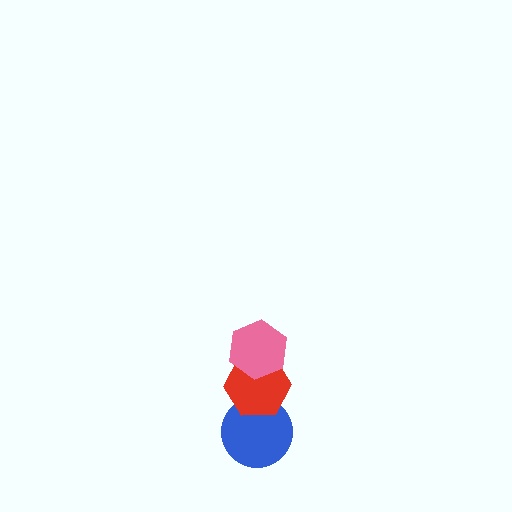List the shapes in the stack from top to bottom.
From top to bottom: the pink hexagon, the red hexagon, the blue circle.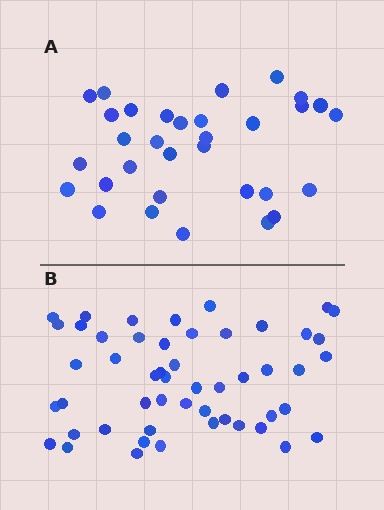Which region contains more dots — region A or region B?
Region B (the bottom region) has more dots.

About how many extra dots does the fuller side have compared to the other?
Region B has approximately 20 more dots than region A.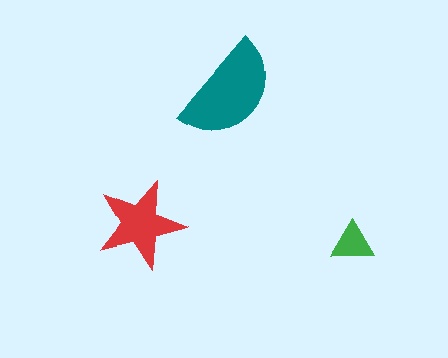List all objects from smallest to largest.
The green triangle, the red star, the teal semicircle.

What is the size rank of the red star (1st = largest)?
2nd.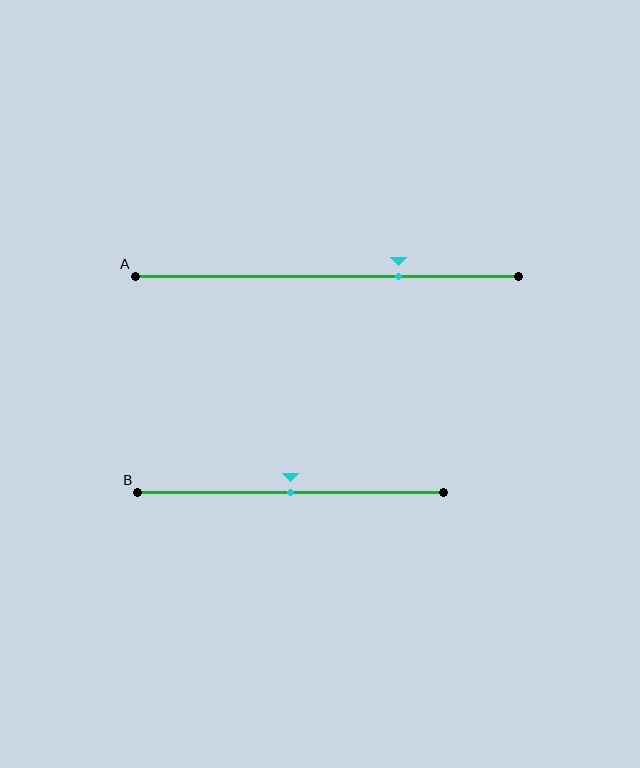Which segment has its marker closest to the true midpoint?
Segment B has its marker closest to the true midpoint.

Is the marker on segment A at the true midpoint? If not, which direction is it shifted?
No, the marker on segment A is shifted to the right by about 19% of the segment length.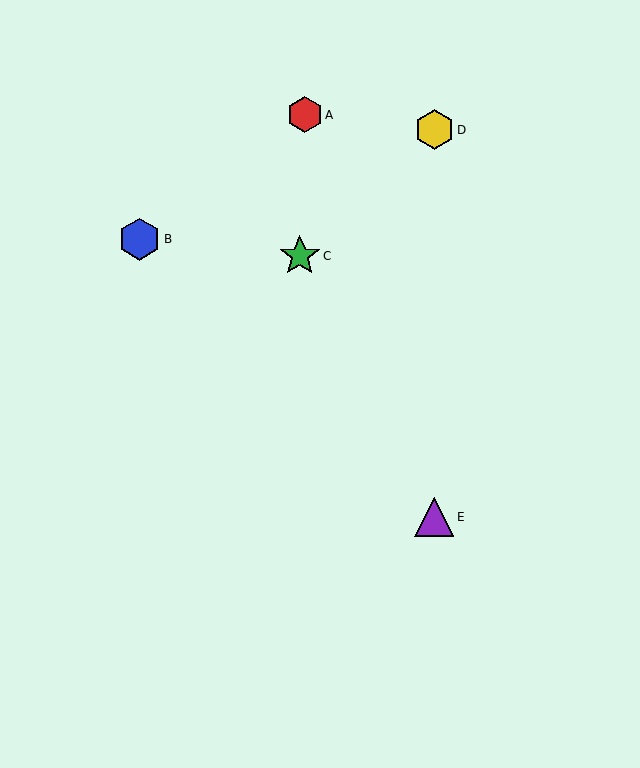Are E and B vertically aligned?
No, E is at x≈434 and B is at x≈139.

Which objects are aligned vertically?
Objects D, E are aligned vertically.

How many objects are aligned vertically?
2 objects (D, E) are aligned vertically.